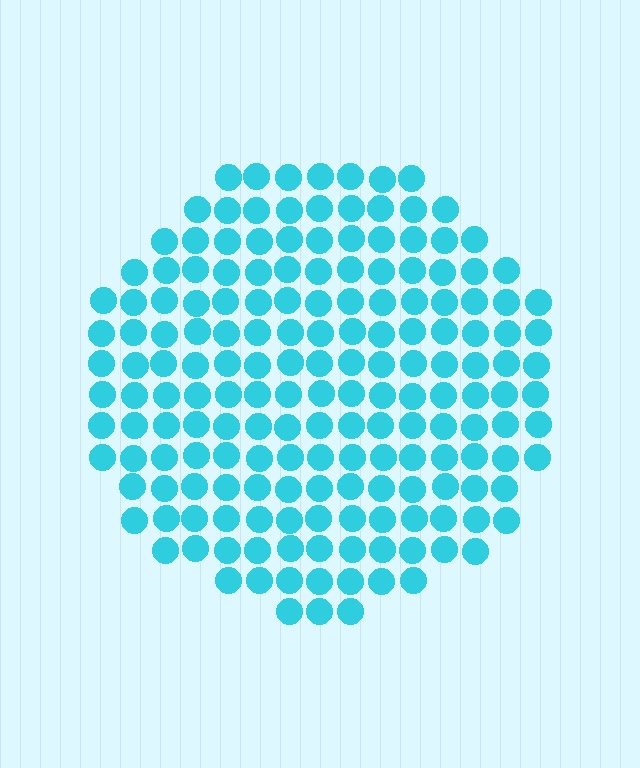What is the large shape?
The large shape is a circle.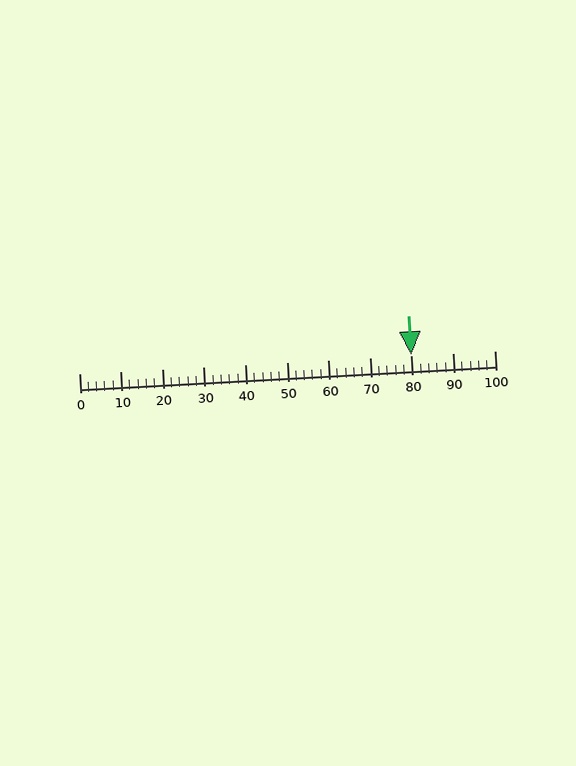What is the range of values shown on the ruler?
The ruler shows values from 0 to 100.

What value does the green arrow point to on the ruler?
The green arrow points to approximately 80.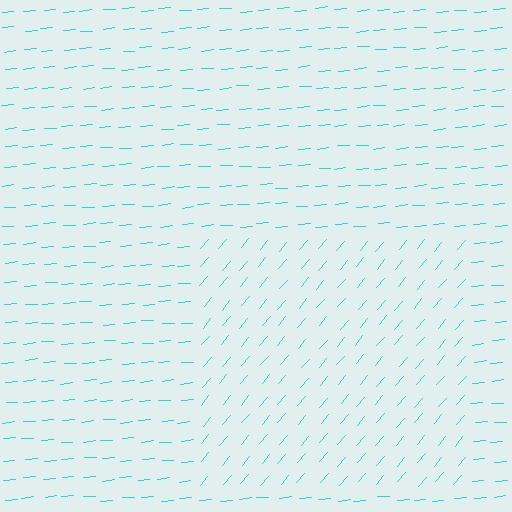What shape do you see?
I see a rectangle.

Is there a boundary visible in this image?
Yes, there is a texture boundary formed by a change in line orientation.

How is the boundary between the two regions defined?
The boundary is defined purely by a change in line orientation (approximately 45 degrees difference). All lines are the same color and thickness.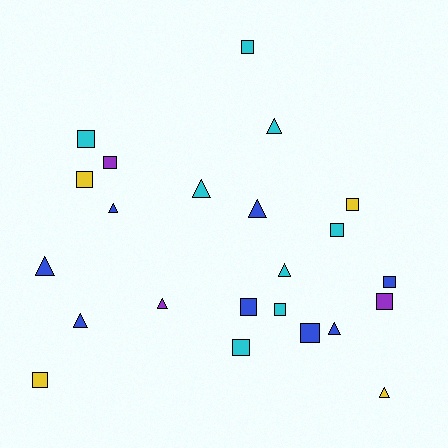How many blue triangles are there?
There are 5 blue triangles.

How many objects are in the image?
There are 23 objects.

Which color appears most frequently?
Cyan, with 8 objects.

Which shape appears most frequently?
Square, with 13 objects.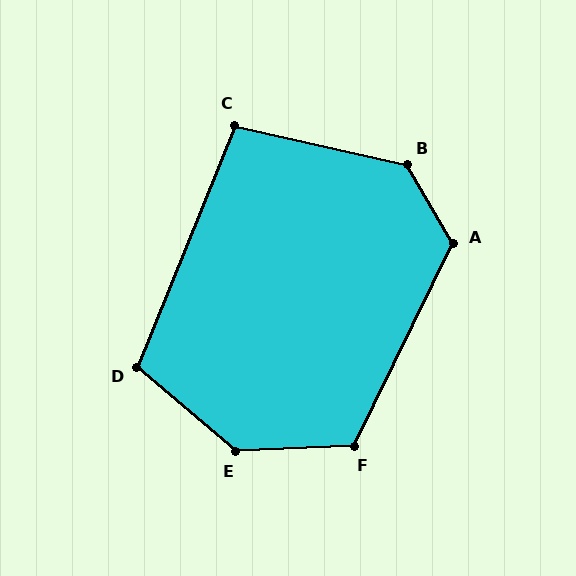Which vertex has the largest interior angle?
E, at approximately 137 degrees.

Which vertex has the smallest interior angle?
C, at approximately 99 degrees.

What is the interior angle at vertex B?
Approximately 133 degrees (obtuse).